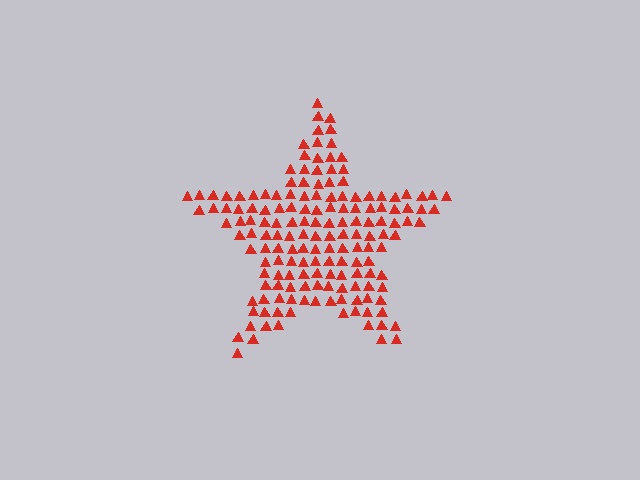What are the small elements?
The small elements are triangles.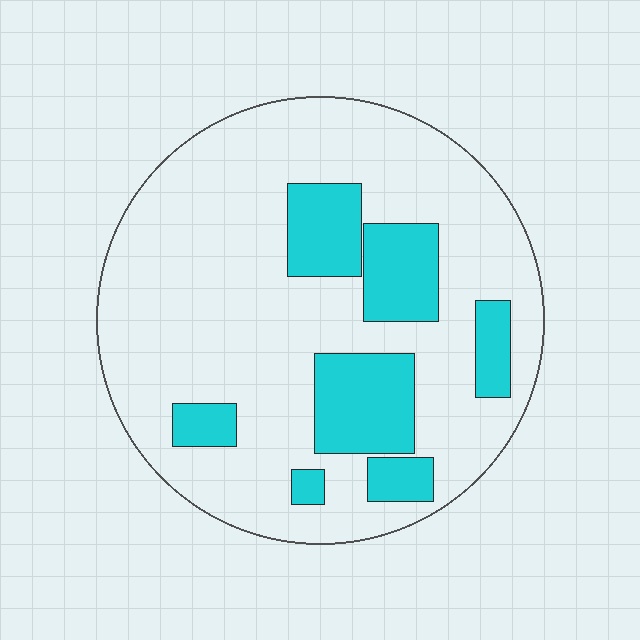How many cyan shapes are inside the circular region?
7.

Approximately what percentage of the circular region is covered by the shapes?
Approximately 20%.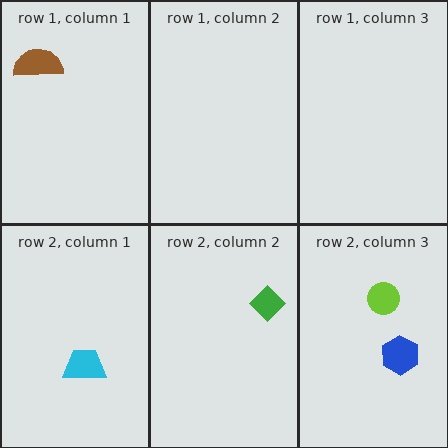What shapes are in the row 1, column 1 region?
The brown semicircle.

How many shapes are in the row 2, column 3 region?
2.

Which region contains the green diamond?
The row 2, column 2 region.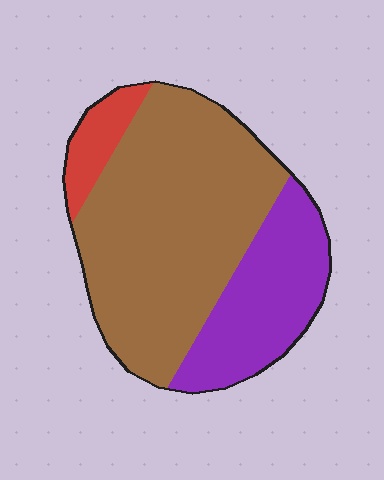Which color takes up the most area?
Brown, at roughly 65%.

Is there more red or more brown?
Brown.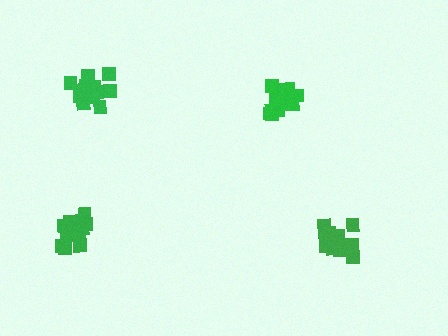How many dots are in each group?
Group 1: 16 dots, Group 2: 15 dots, Group 3: 15 dots, Group 4: 18 dots (64 total).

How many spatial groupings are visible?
There are 4 spatial groupings.